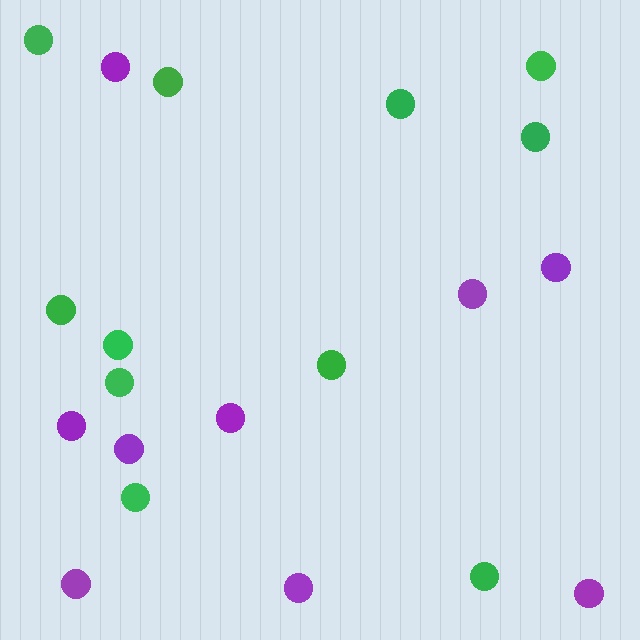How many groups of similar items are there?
There are 2 groups: one group of green circles (11) and one group of purple circles (9).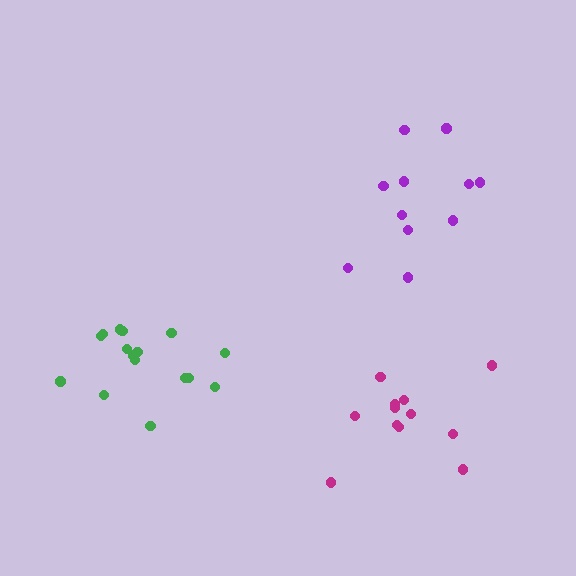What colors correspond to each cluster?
The clusters are colored: purple, magenta, green.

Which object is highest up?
The purple cluster is topmost.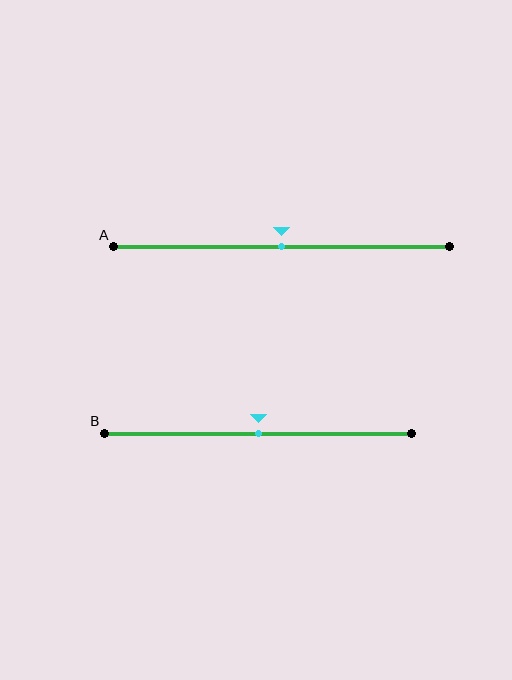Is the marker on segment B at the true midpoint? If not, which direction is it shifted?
Yes, the marker on segment B is at the true midpoint.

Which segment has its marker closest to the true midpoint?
Segment A has its marker closest to the true midpoint.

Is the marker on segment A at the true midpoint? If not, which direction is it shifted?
Yes, the marker on segment A is at the true midpoint.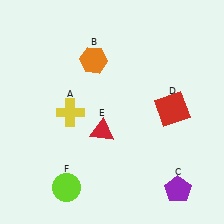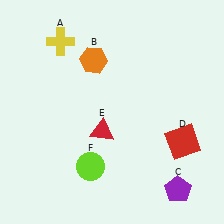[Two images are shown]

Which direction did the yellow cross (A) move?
The yellow cross (A) moved up.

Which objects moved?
The objects that moved are: the yellow cross (A), the red square (D), the lime circle (F).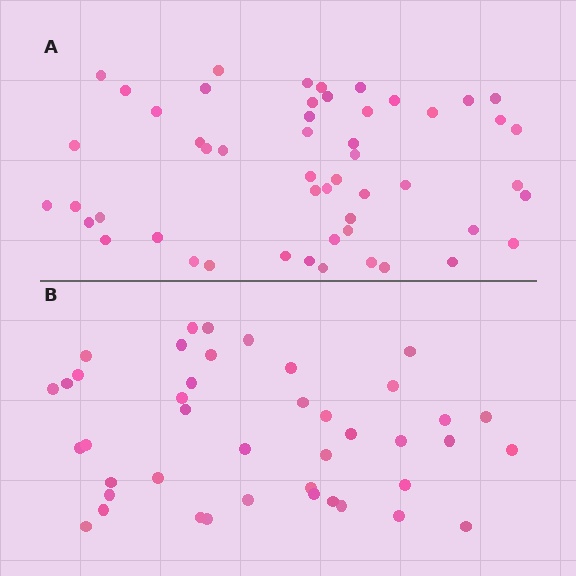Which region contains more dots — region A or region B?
Region A (the top region) has more dots.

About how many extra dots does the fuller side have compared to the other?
Region A has roughly 10 or so more dots than region B.